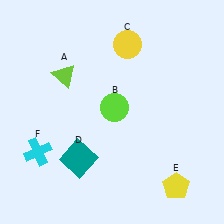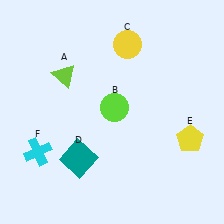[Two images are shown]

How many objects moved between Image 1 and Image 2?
1 object moved between the two images.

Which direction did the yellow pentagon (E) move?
The yellow pentagon (E) moved up.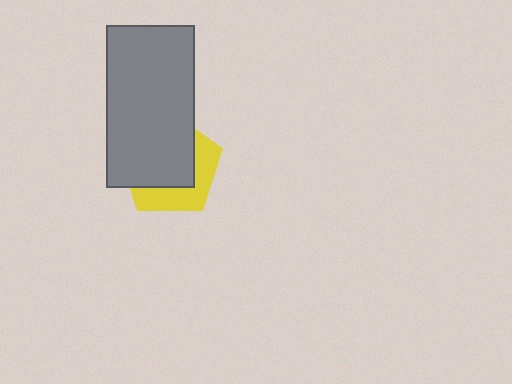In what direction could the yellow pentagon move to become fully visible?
The yellow pentagon could move toward the lower-right. That would shift it out from behind the gray rectangle entirely.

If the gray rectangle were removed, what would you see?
You would see the complete yellow pentagon.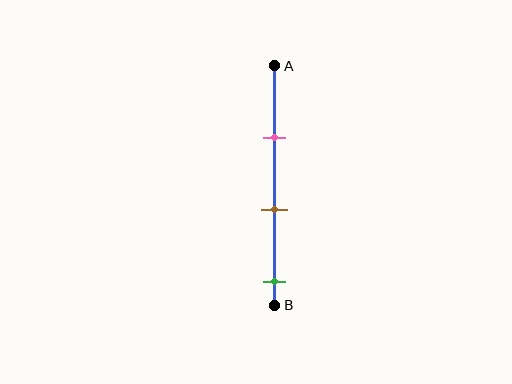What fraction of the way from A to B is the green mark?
The green mark is approximately 90% (0.9) of the way from A to B.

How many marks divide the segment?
There are 3 marks dividing the segment.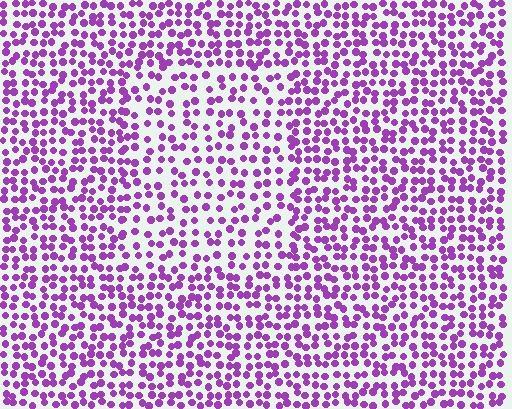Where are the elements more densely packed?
The elements are more densely packed outside the rectangle boundary.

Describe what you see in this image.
The image contains small purple elements arranged at two different densities. A rectangle-shaped region is visible where the elements are less densely packed than the surrounding area.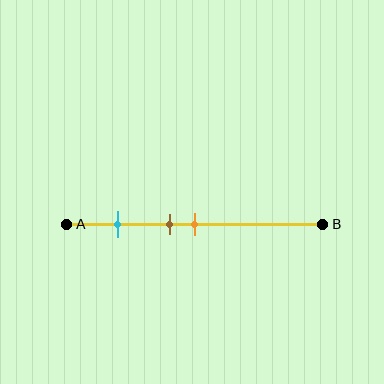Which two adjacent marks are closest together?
The brown and orange marks are the closest adjacent pair.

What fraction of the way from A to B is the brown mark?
The brown mark is approximately 40% (0.4) of the way from A to B.